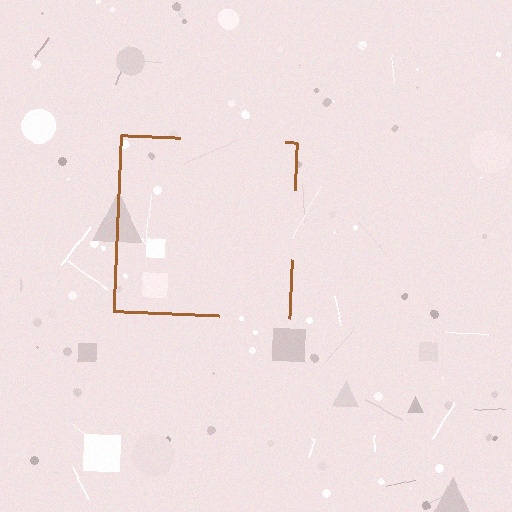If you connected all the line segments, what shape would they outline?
They would outline a square.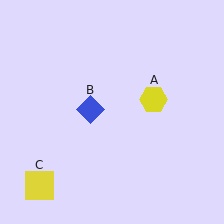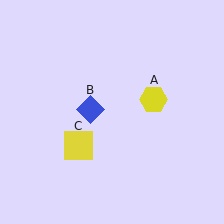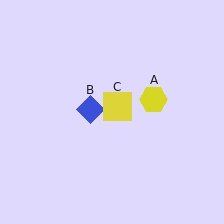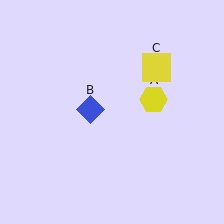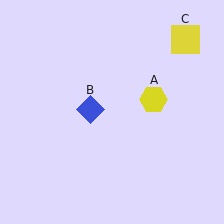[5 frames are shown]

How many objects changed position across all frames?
1 object changed position: yellow square (object C).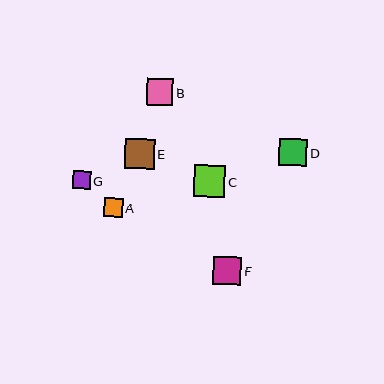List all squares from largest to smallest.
From largest to smallest: C, E, D, F, B, A, G.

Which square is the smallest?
Square G is the smallest with a size of approximately 18 pixels.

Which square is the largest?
Square C is the largest with a size of approximately 32 pixels.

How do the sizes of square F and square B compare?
Square F and square B are approximately the same size.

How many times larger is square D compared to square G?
Square D is approximately 1.6 times the size of square G.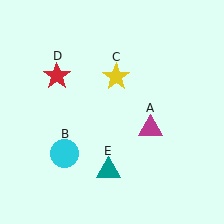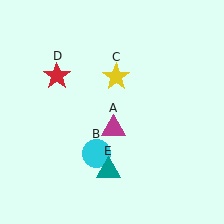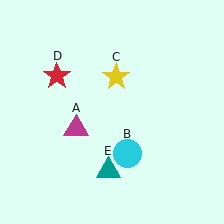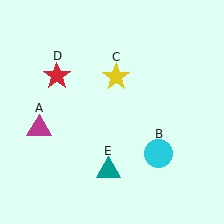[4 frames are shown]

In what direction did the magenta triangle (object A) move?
The magenta triangle (object A) moved left.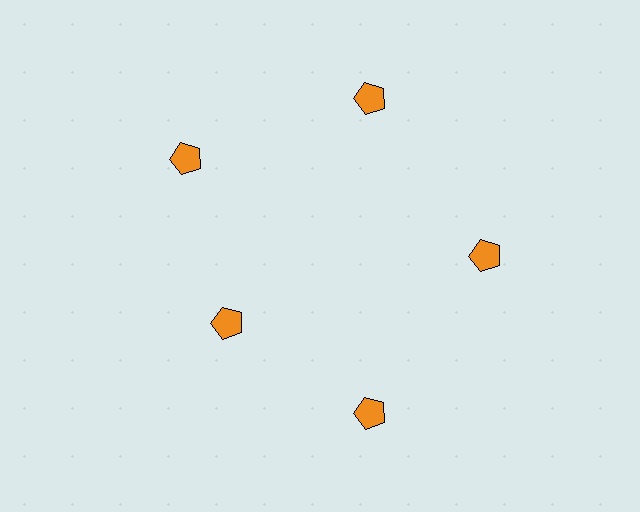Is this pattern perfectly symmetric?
No. The 5 orange pentagons are arranged in a ring, but one element near the 8 o'clock position is pulled inward toward the center, breaking the 5-fold rotational symmetry.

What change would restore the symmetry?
The symmetry would be restored by moving it outward, back onto the ring so that all 5 pentagons sit at equal angles and equal distance from the center.